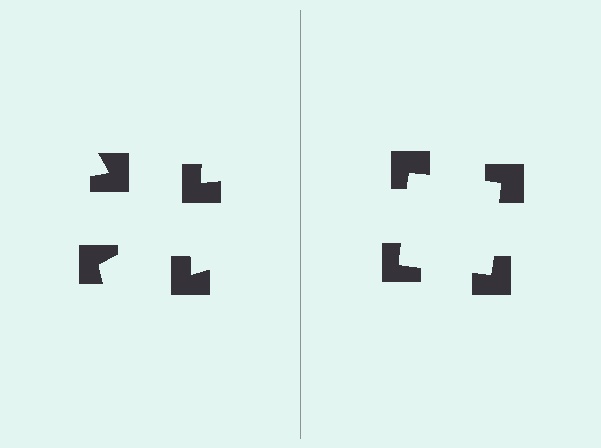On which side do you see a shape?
An illusory square appears on the right side. On the left side the wedge cuts are rotated, so no coherent shape forms.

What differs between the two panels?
The notched squares are positioned identically on both sides; only the wedge orientations differ. On the right they align to a square; on the left they are misaligned.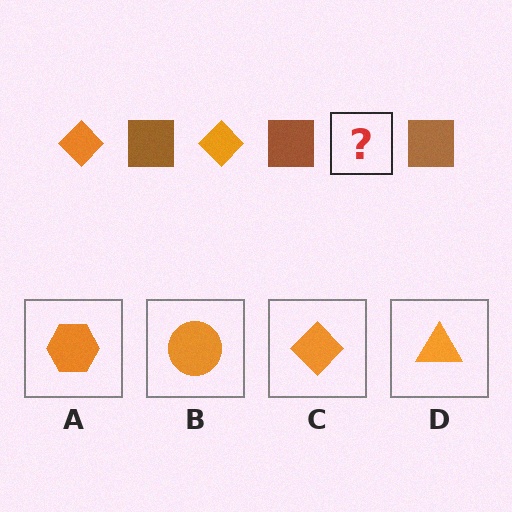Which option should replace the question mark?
Option C.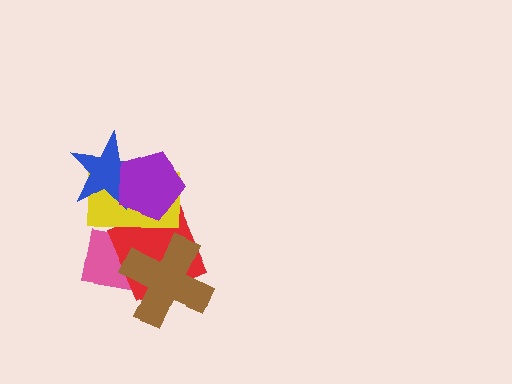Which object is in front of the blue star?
The purple pentagon is in front of the blue star.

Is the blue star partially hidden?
Yes, it is partially covered by another shape.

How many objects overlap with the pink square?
3 objects overlap with the pink square.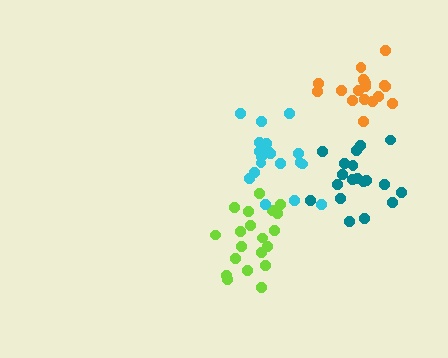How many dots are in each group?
Group 1: 19 dots, Group 2: 20 dots, Group 3: 21 dots, Group 4: 18 dots (78 total).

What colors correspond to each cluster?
The clusters are colored: teal, lime, cyan, orange.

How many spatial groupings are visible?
There are 4 spatial groupings.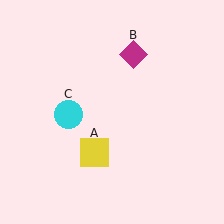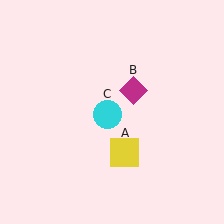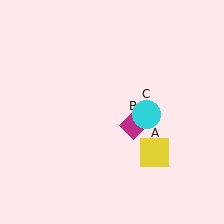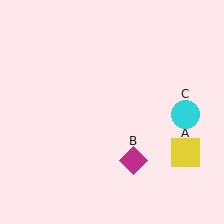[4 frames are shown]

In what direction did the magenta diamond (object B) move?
The magenta diamond (object B) moved down.